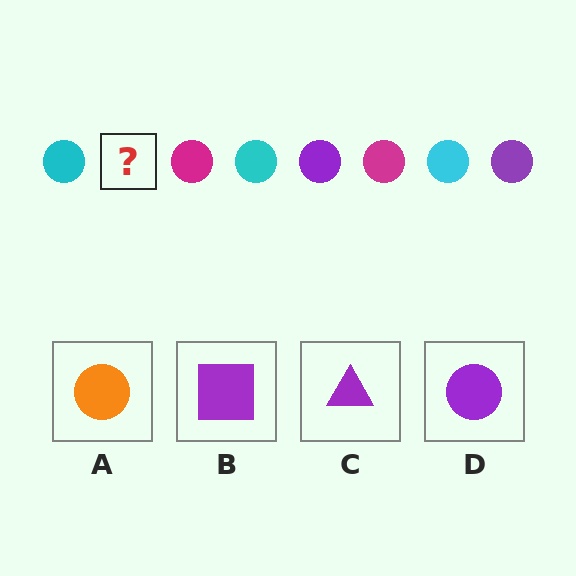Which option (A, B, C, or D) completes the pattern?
D.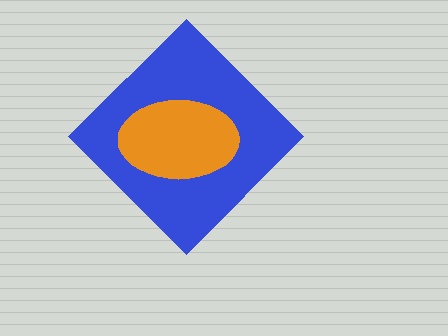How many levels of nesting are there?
2.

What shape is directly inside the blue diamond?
The orange ellipse.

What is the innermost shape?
The orange ellipse.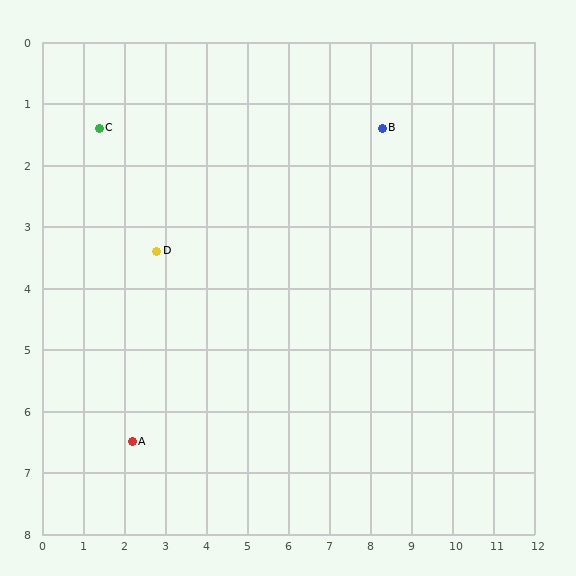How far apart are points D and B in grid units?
Points D and B are about 5.9 grid units apart.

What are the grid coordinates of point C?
Point C is at approximately (1.4, 1.4).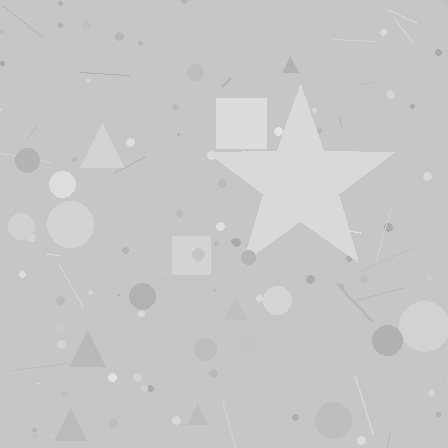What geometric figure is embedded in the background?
A star is embedded in the background.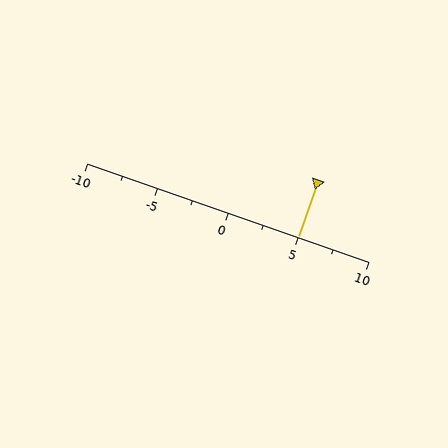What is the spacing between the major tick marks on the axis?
The major ticks are spaced 5 apart.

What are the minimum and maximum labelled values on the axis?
The axis runs from -10 to 10.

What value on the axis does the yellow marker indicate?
The marker indicates approximately 5.